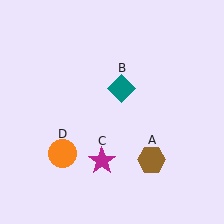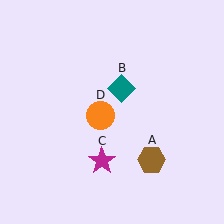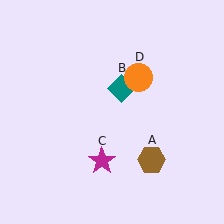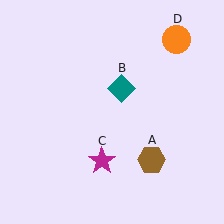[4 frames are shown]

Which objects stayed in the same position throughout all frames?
Brown hexagon (object A) and teal diamond (object B) and magenta star (object C) remained stationary.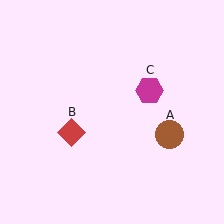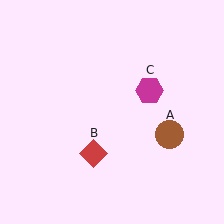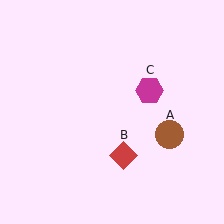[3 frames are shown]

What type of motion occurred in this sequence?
The red diamond (object B) rotated counterclockwise around the center of the scene.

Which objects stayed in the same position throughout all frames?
Brown circle (object A) and magenta hexagon (object C) remained stationary.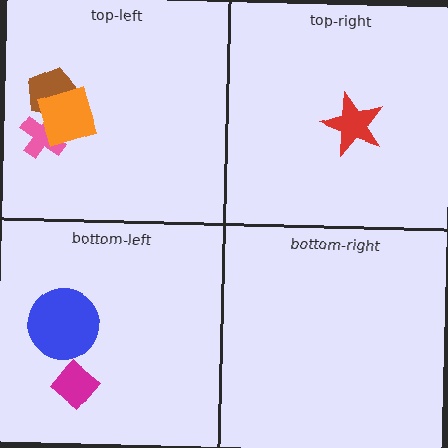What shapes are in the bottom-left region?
The blue circle, the magenta diamond.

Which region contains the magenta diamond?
The bottom-left region.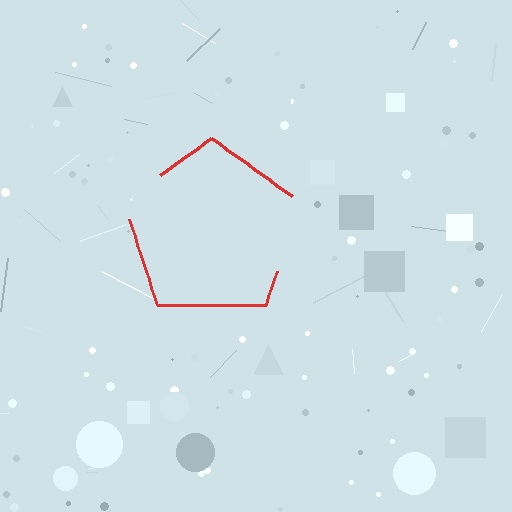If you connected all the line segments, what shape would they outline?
They would outline a pentagon.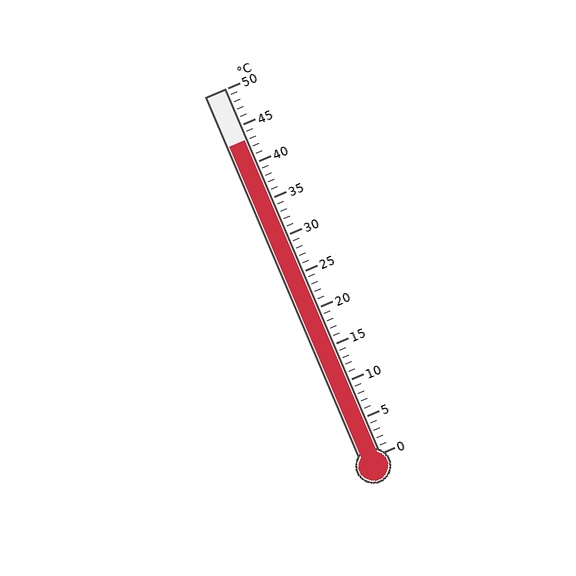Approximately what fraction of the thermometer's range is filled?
The thermometer is filled to approximately 85% of its range.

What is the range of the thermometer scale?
The thermometer scale ranges from 0°C to 50°C.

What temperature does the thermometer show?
The thermometer shows approximately 43°C.